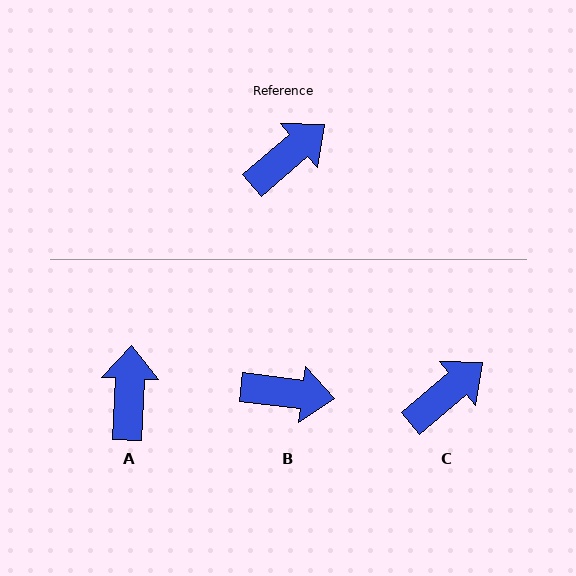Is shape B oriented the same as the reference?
No, it is off by about 47 degrees.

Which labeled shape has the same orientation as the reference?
C.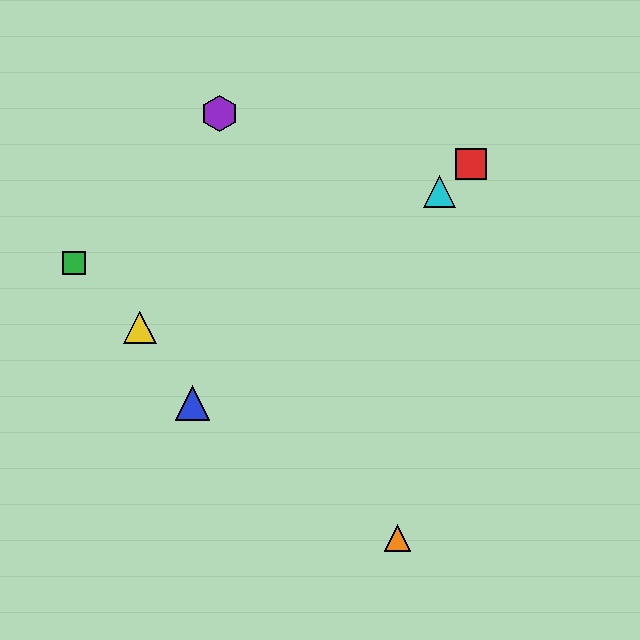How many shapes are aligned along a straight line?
3 shapes (the red square, the blue triangle, the cyan triangle) are aligned along a straight line.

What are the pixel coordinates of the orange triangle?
The orange triangle is at (397, 538).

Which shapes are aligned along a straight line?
The red square, the blue triangle, the cyan triangle are aligned along a straight line.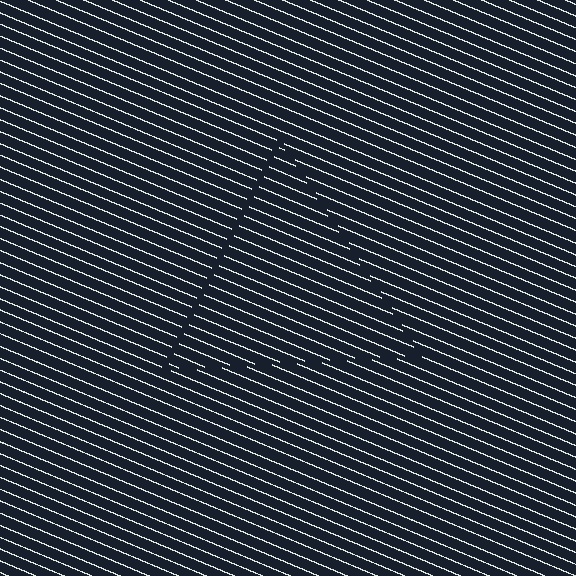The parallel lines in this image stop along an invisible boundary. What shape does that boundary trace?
An illusory triangle. The interior of the shape contains the same grating, shifted by half a period — the contour is defined by the phase discontinuity where line-ends from the inner and outer gratings abut.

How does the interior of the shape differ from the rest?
The interior of the shape contains the same grating, shifted by half a period — the contour is defined by the phase discontinuity where line-ends from the inner and outer gratings abut.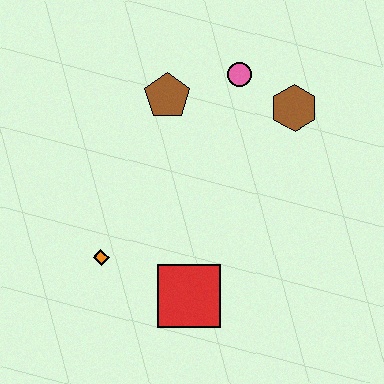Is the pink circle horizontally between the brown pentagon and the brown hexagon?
Yes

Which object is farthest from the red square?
The pink circle is farthest from the red square.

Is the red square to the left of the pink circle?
Yes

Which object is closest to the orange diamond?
The red square is closest to the orange diamond.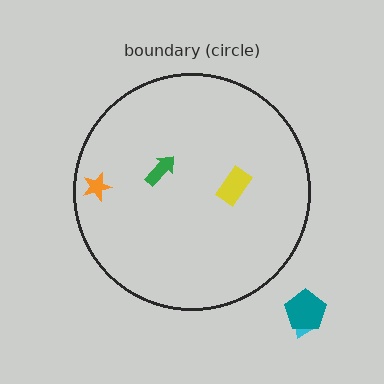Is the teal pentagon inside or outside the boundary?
Outside.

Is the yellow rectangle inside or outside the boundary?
Inside.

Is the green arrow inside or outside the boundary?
Inside.